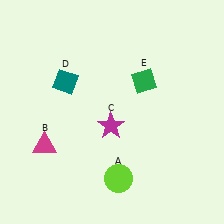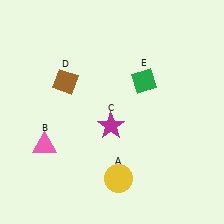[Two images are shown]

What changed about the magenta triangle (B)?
In Image 1, B is magenta. In Image 2, it changed to pink.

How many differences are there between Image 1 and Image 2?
There are 3 differences between the two images.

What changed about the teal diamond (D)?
In Image 1, D is teal. In Image 2, it changed to brown.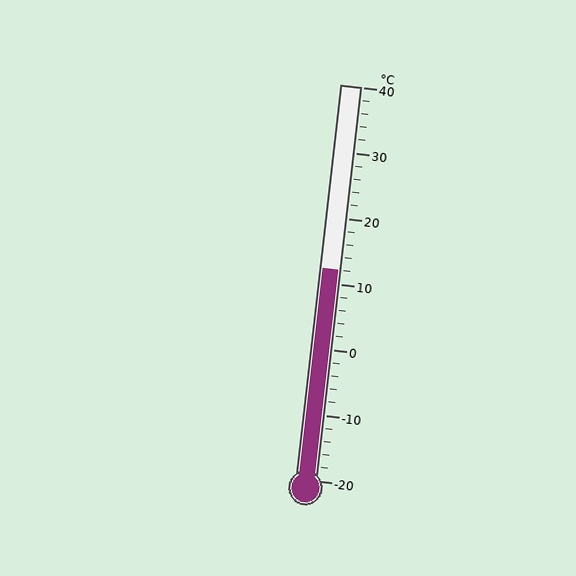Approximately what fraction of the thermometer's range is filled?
The thermometer is filled to approximately 55% of its range.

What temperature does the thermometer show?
The thermometer shows approximately 12°C.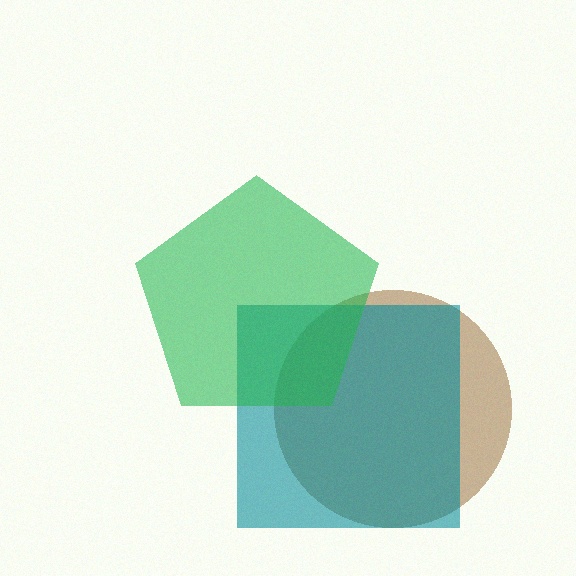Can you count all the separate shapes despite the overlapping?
Yes, there are 3 separate shapes.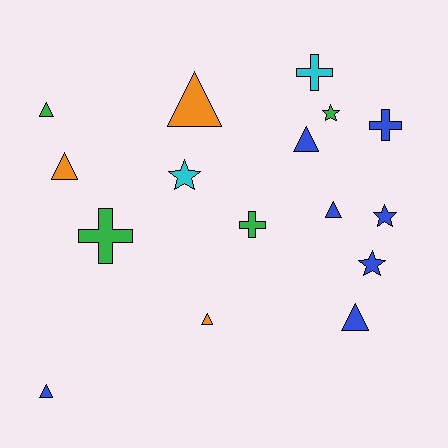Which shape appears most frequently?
Triangle, with 8 objects.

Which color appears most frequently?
Blue, with 7 objects.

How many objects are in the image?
There are 16 objects.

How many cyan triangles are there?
There are no cyan triangles.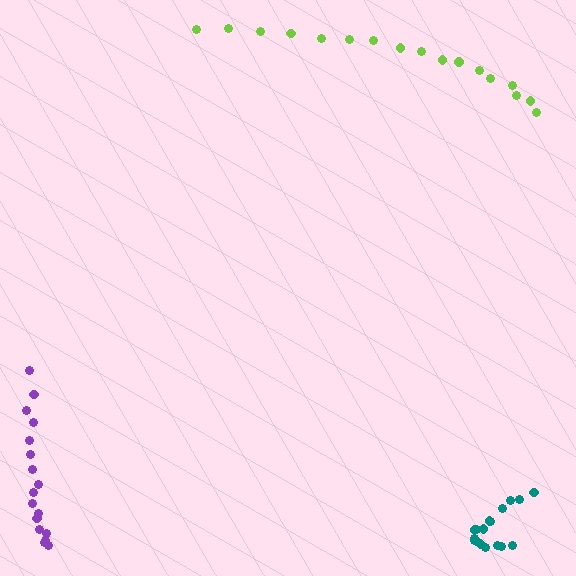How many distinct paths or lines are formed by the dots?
There are 3 distinct paths.